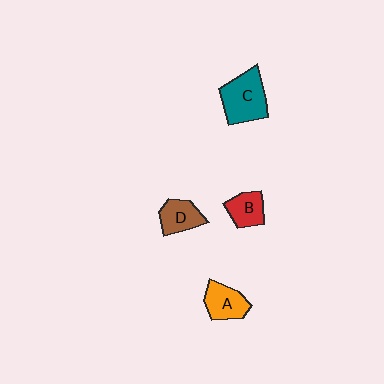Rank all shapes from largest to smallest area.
From largest to smallest: C (teal), A (orange), D (brown), B (red).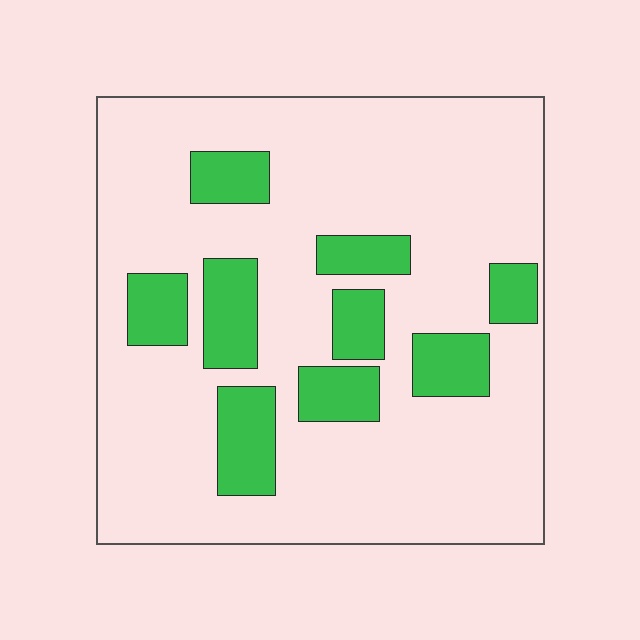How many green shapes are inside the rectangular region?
9.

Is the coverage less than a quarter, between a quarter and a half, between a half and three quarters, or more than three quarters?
Less than a quarter.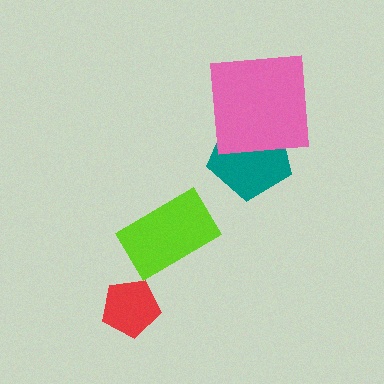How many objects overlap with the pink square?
1 object overlaps with the pink square.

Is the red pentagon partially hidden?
No, no other shape covers it.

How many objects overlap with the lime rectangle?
0 objects overlap with the lime rectangle.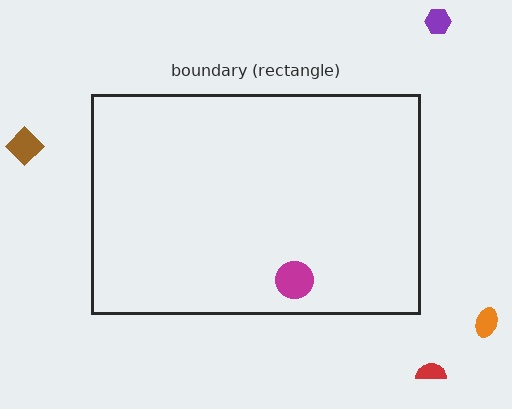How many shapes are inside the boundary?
1 inside, 4 outside.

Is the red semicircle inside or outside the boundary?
Outside.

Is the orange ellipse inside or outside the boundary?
Outside.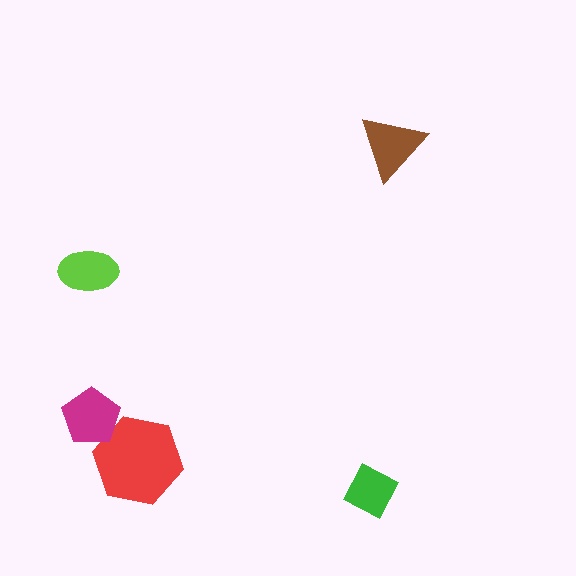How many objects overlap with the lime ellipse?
0 objects overlap with the lime ellipse.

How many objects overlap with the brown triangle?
0 objects overlap with the brown triangle.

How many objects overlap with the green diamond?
0 objects overlap with the green diamond.